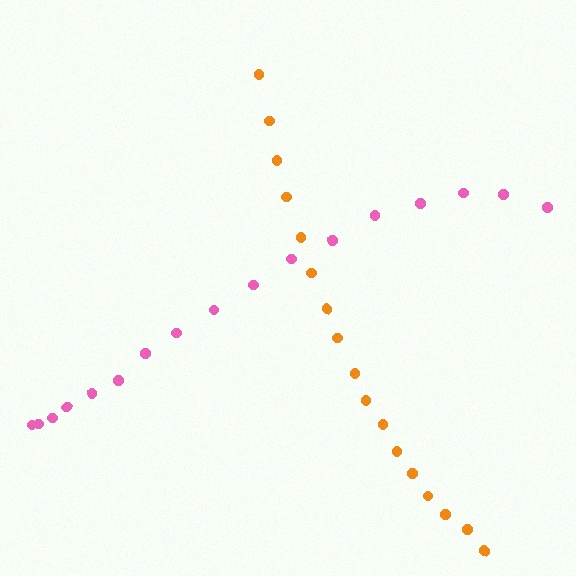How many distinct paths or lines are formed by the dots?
There are 2 distinct paths.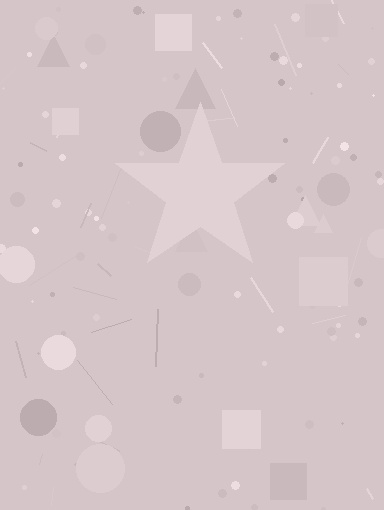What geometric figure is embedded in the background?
A star is embedded in the background.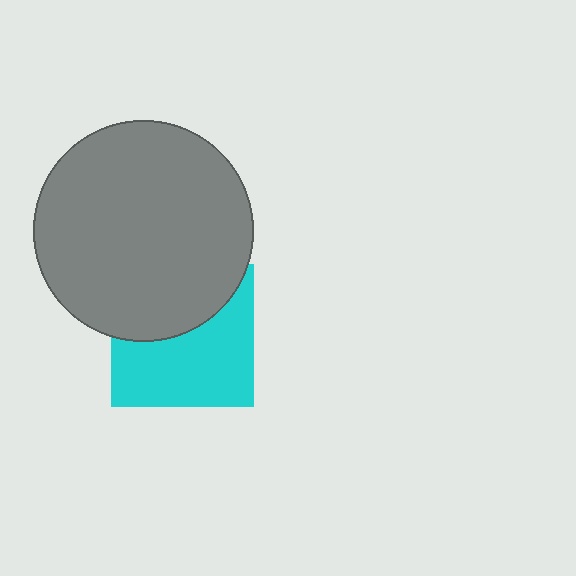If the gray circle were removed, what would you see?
You would see the complete cyan square.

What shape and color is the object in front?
The object in front is a gray circle.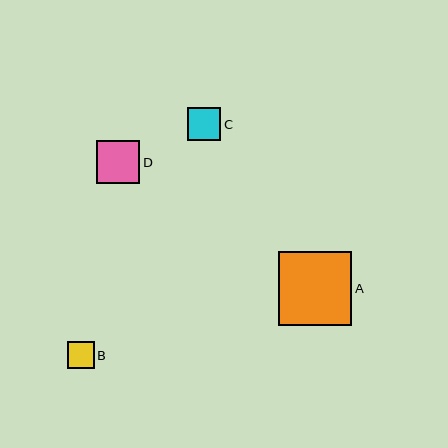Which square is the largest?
Square A is the largest with a size of approximately 74 pixels.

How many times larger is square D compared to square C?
Square D is approximately 1.3 times the size of square C.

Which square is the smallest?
Square B is the smallest with a size of approximately 27 pixels.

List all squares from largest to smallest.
From largest to smallest: A, D, C, B.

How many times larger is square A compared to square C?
Square A is approximately 2.2 times the size of square C.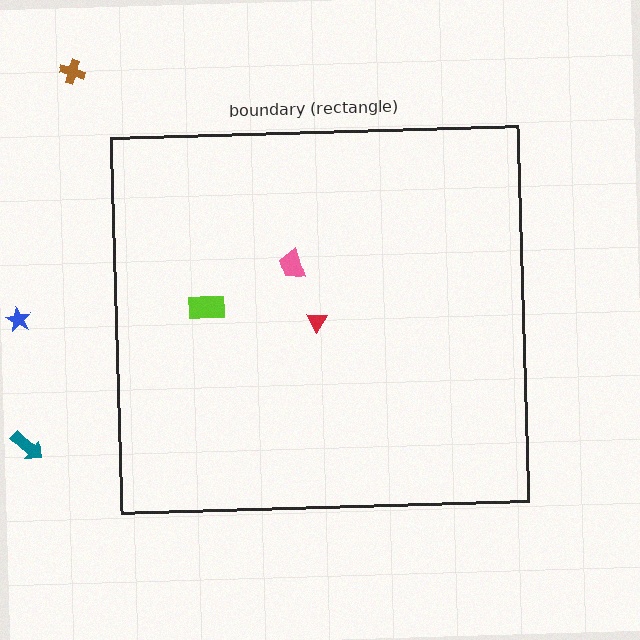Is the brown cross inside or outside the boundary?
Outside.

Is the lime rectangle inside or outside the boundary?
Inside.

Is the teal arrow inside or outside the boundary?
Outside.